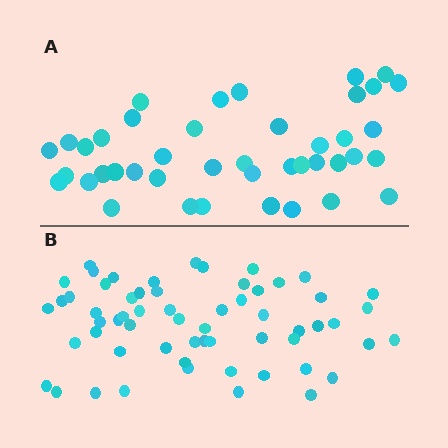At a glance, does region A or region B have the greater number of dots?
Region B (the bottom region) has more dots.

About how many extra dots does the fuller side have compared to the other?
Region B has approximately 20 more dots than region A.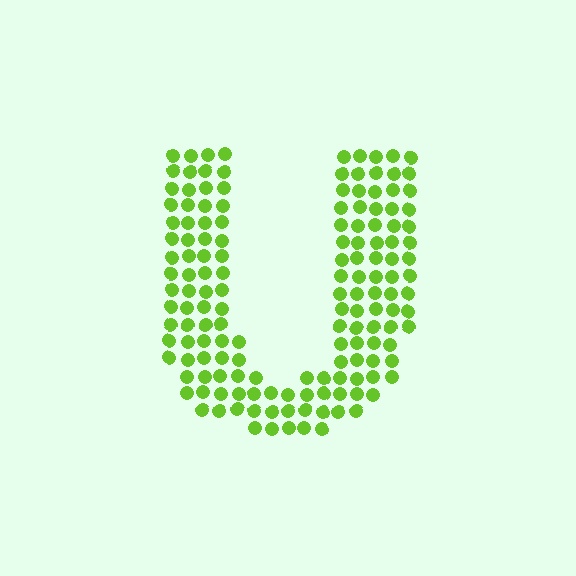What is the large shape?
The large shape is the letter U.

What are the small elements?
The small elements are circles.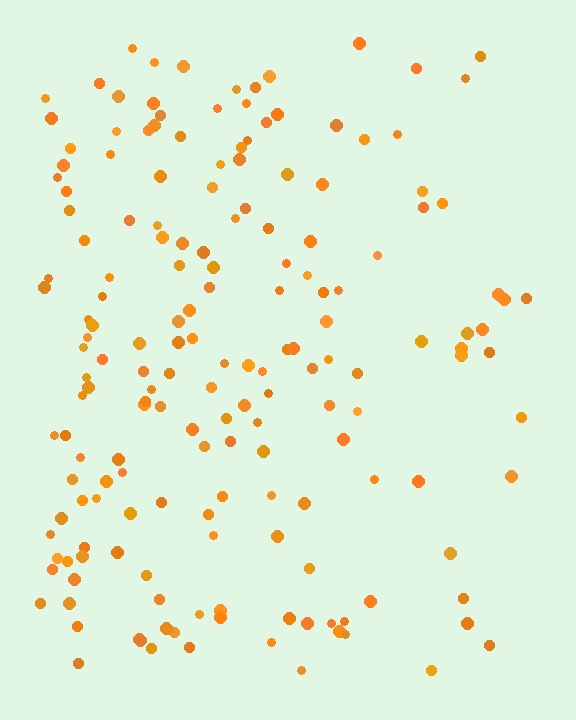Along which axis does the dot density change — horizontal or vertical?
Horizontal.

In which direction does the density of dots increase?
From right to left, with the left side densest.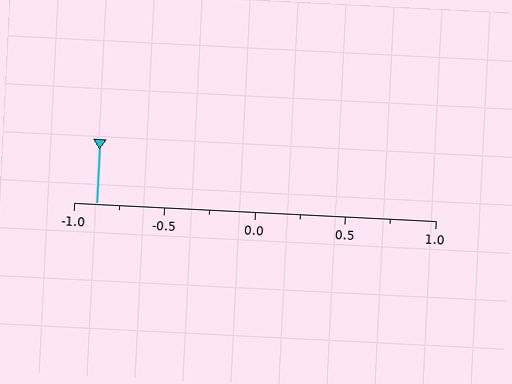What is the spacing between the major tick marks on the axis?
The major ticks are spaced 0.5 apart.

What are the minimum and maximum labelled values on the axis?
The axis runs from -1.0 to 1.0.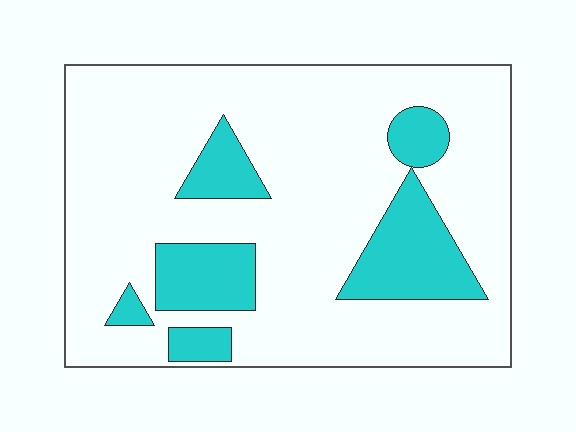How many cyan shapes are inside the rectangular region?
6.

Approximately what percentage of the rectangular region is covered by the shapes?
Approximately 20%.